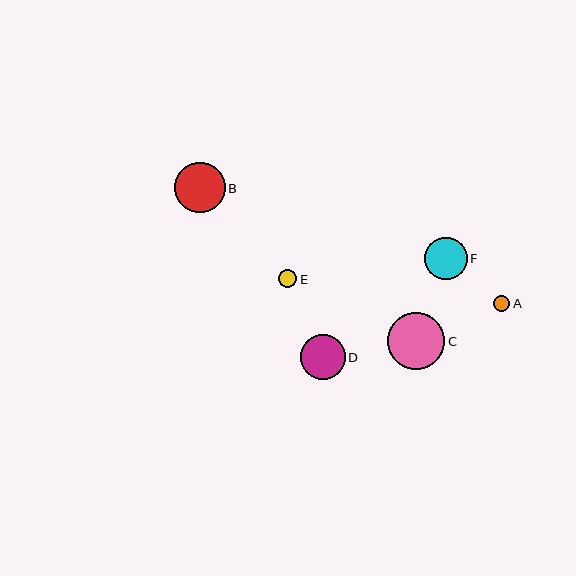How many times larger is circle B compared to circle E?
Circle B is approximately 2.8 times the size of circle E.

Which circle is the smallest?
Circle A is the smallest with a size of approximately 16 pixels.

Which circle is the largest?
Circle C is the largest with a size of approximately 57 pixels.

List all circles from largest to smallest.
From largest to smallest: C, B, D, F, E, A.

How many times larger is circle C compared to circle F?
Circle C is approximately 1.3 times the size of circle F.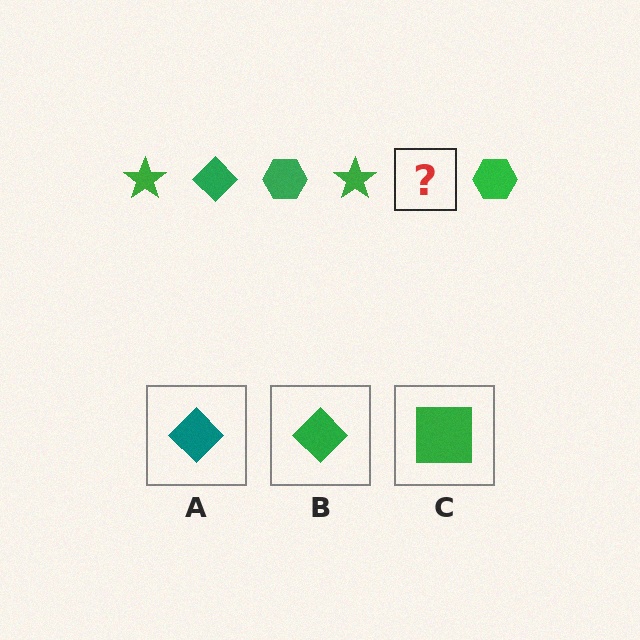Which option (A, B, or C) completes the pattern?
B.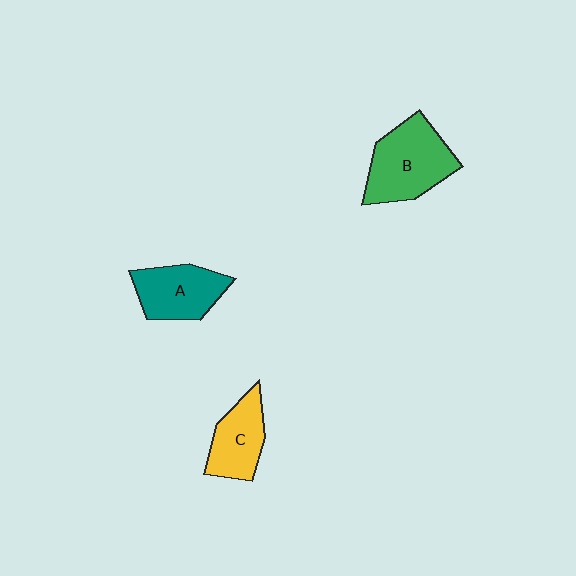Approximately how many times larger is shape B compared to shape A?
Approximately 1.3 times.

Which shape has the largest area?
Shape B (green).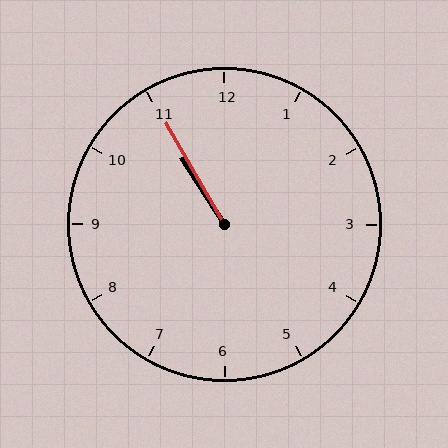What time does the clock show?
10:55.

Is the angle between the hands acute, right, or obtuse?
It is acute.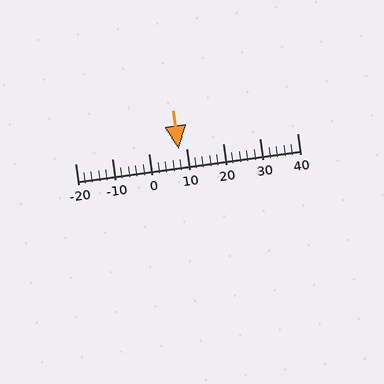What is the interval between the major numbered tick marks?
The major tick marks are spaced 10 units apart.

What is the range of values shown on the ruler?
The ruler shows values from -20 to 40.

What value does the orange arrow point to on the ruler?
The orange arrow points to approximately 8.